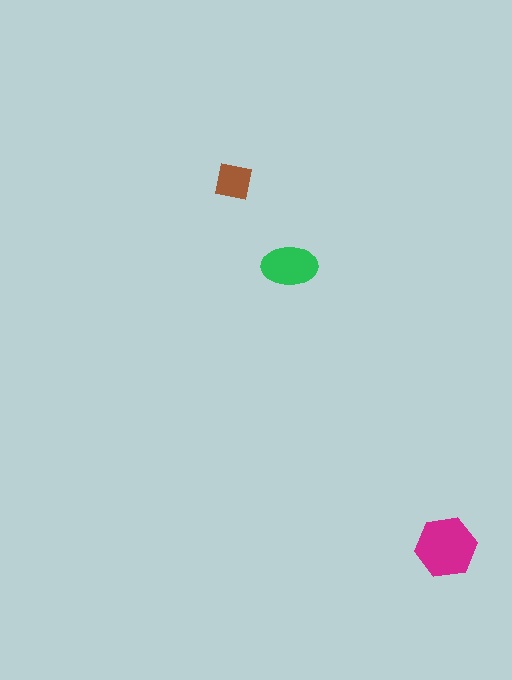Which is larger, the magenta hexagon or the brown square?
The magenta hexagon.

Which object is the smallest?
The brown square.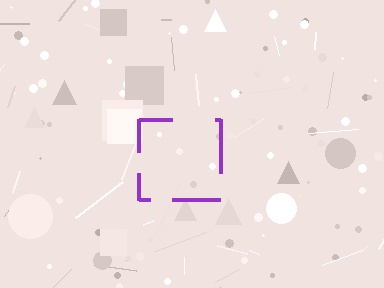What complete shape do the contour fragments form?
The contour fragments form a square.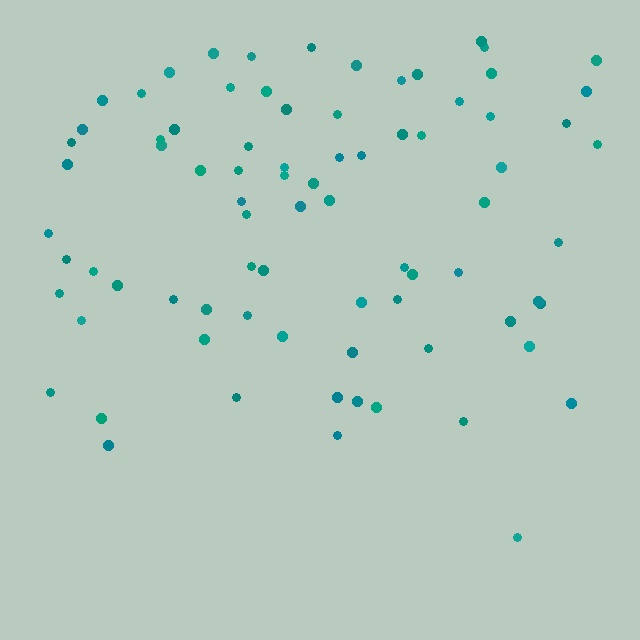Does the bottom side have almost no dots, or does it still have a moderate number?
Still a moderate number, just noticeably fewer than the top.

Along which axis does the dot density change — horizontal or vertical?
Vertical.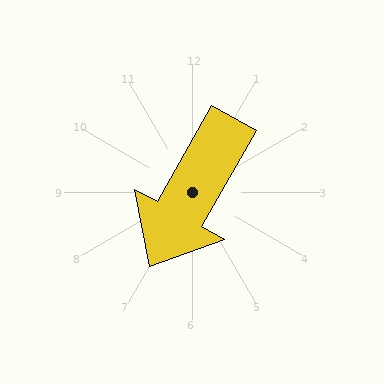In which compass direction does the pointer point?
Southwest.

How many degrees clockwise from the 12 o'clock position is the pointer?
Approximately 209 degrees.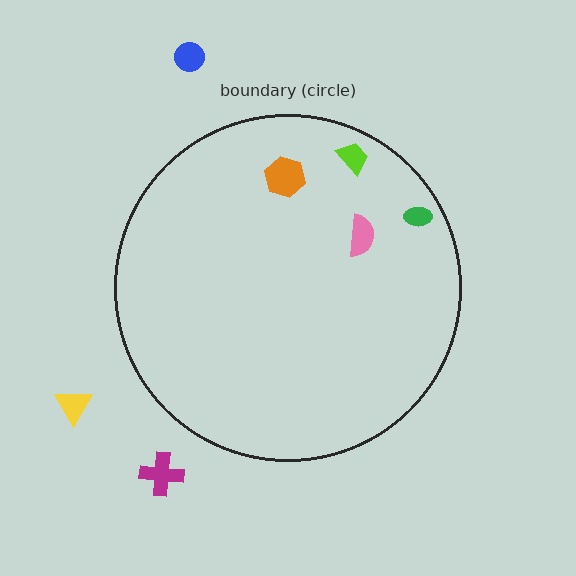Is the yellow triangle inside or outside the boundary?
Outside.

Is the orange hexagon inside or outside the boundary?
Inside.